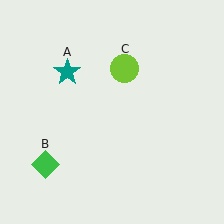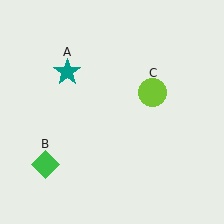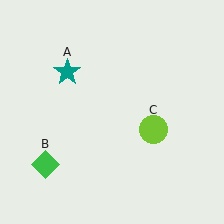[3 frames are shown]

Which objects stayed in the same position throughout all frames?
Teal star (object A) and green diamond (object B) remained stationary.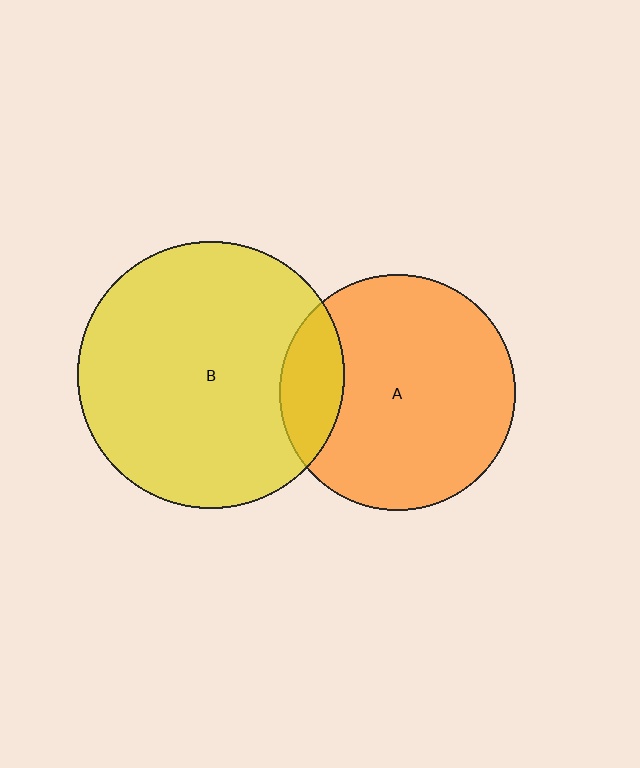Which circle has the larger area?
Circle B (yellow).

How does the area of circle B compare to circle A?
Approximately 1.3 times.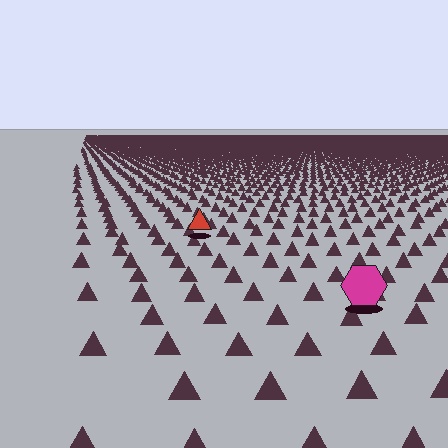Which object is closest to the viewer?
The magenta hexagon is closest. The texture marks near it are larger and more spread out.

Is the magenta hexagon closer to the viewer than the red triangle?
Yes. The magenta hexagon is closer — you can tell from the texture gradient: the ground texture is coarser near it.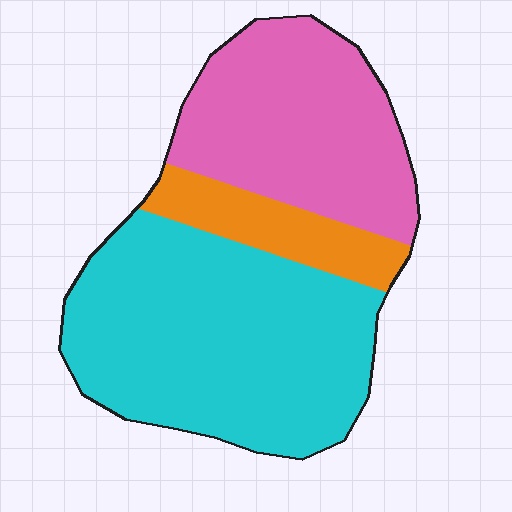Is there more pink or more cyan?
Cyan.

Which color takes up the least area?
Orange, at roughly 15%.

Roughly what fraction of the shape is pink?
Pink takes up about one third (1/3) of the shape.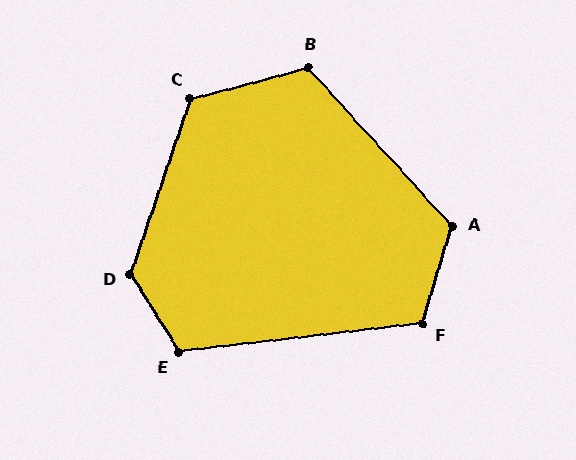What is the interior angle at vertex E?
Approximately 115 degrees (obtuse).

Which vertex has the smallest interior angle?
F, at approximately 113 degrees.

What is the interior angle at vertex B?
Approximately 117 degrees (obtuse).